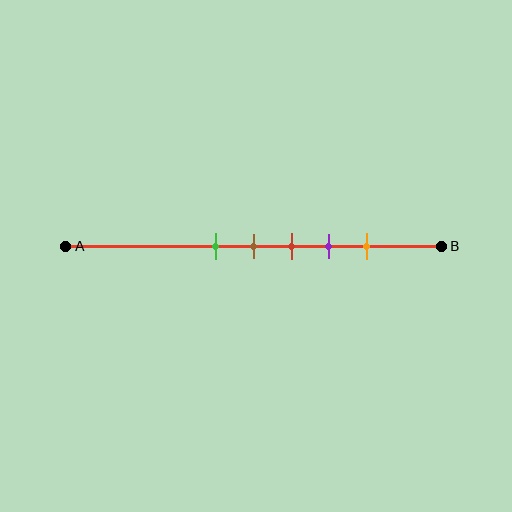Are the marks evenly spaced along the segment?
Yes, the marks are approximately evenly spaced.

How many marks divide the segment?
There are 5 marks dividing the segment.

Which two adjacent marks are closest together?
The green and brown marks are the closest adjacent pair.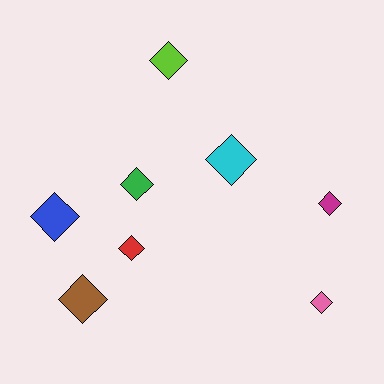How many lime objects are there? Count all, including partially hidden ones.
There is 1 lime object.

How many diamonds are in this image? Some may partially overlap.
There are 8 diamonds.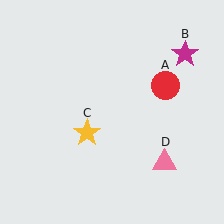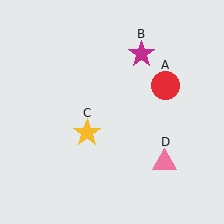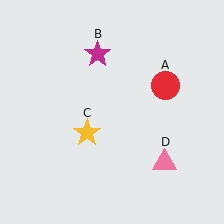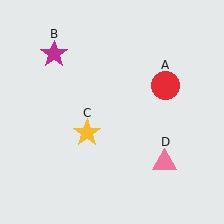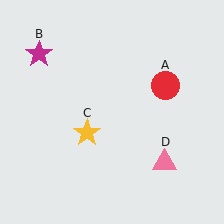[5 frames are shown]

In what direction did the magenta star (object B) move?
The magenta star (object B) moved left.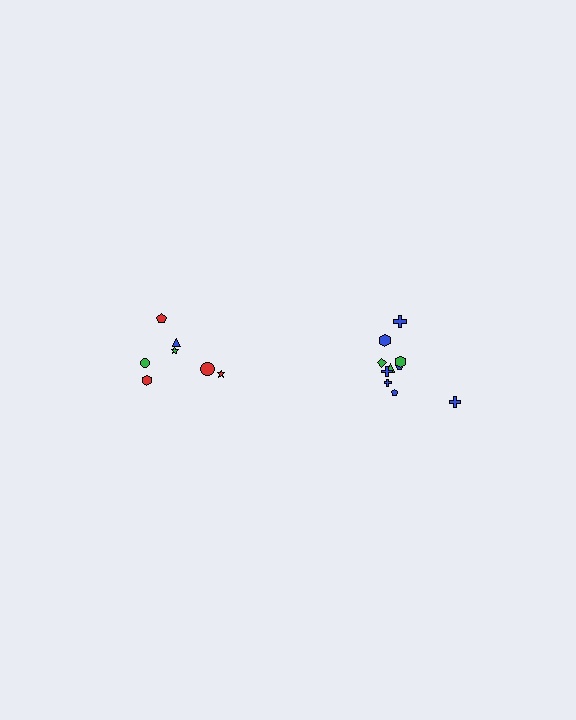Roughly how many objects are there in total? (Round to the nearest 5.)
Roughly 15 objects in total.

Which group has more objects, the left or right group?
The right group.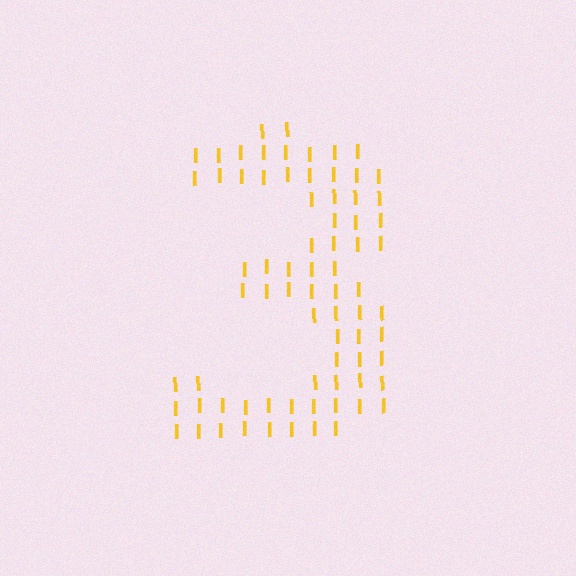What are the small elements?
The small elements are letter I's.